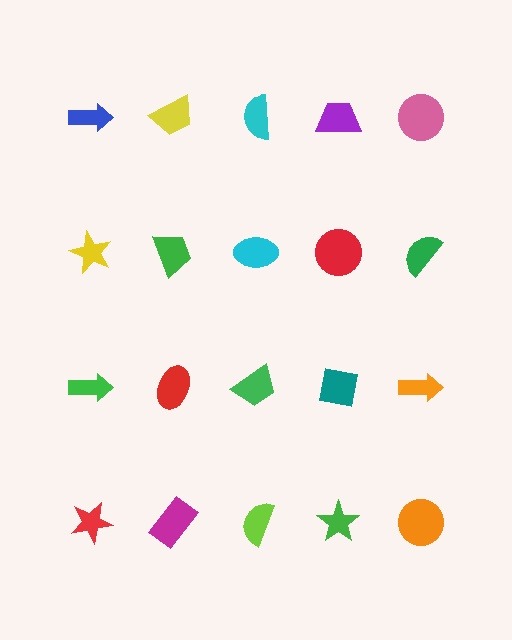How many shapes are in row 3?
5 shapes.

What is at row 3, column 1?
A green arrow.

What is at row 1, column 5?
A pink circle.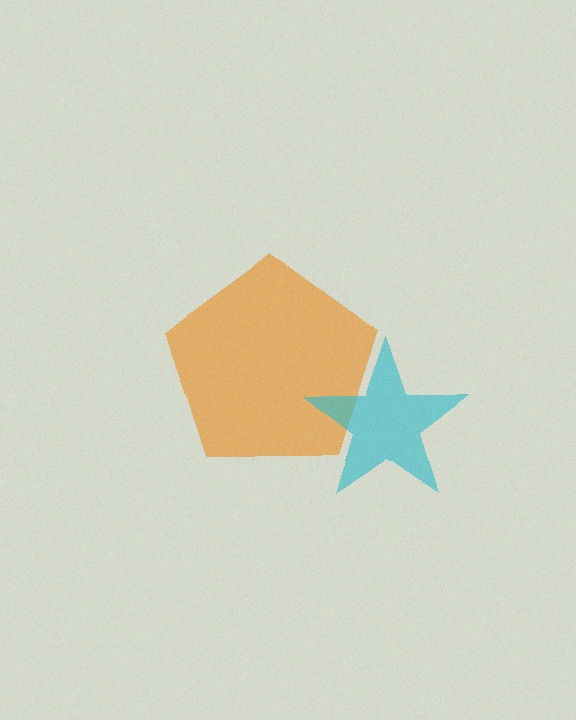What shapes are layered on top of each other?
The layered shapes are: an orange pentagon, a cyan star.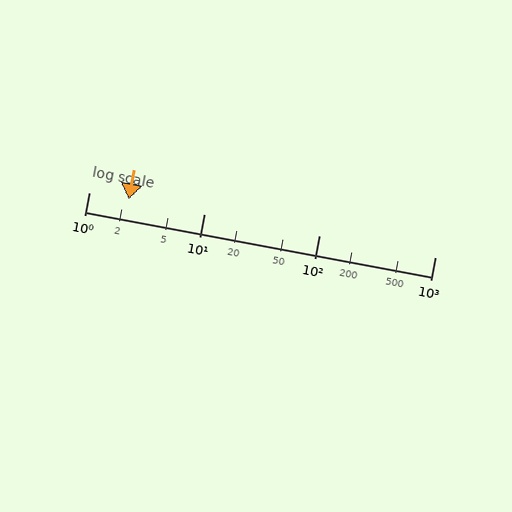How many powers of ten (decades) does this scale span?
The scale spans 3 decades, from 1 to 1000.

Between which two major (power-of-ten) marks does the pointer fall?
The pointer is between 1 and 10.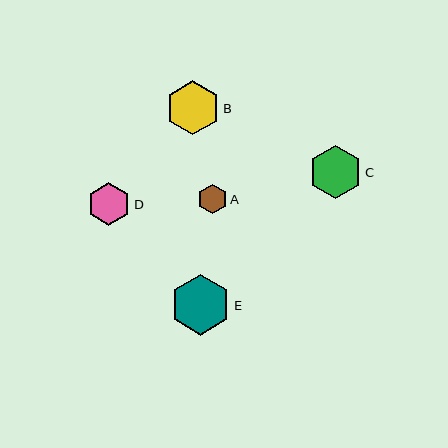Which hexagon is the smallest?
Hexagon A is the smallest with a size of approximately 29 pixels.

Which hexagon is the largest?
Hexagon E is the largest with a size of approximately 60 pixels.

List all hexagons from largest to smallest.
From largest to smallest: E, B, C, D, A.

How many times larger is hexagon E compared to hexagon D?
Hexagon E is approximately 1.4 times the size of hexagon D.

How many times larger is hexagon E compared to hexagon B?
Hexagon E is approximately 1.1 times the size of hexagon B.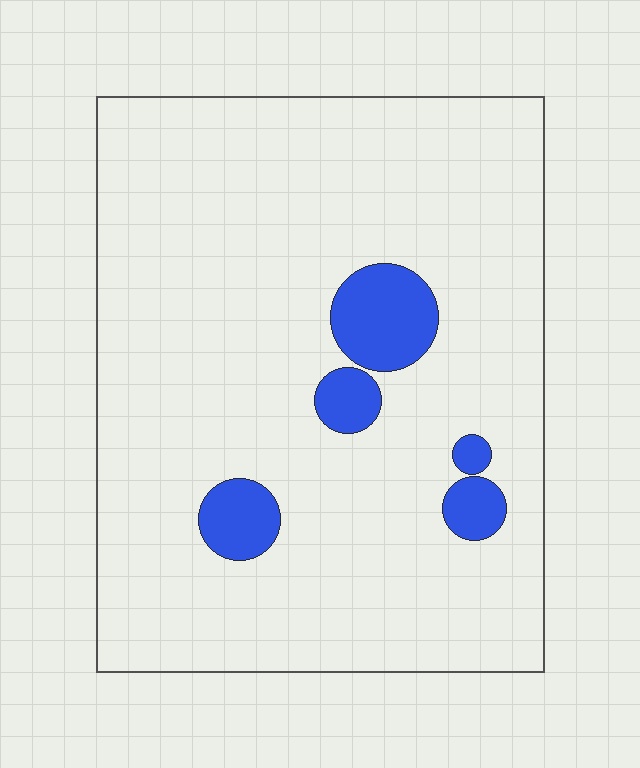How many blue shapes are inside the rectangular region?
5.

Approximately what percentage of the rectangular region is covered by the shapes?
Approximately 10%.